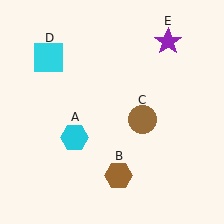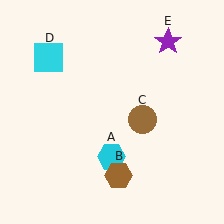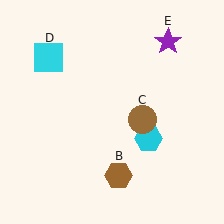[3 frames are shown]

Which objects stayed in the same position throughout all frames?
Brown hexagon (object B) and brown circle (object C) and cyan square (object D) and purple star (object E) remained stationary.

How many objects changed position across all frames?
1 object changed position: cyan hexagon (object A).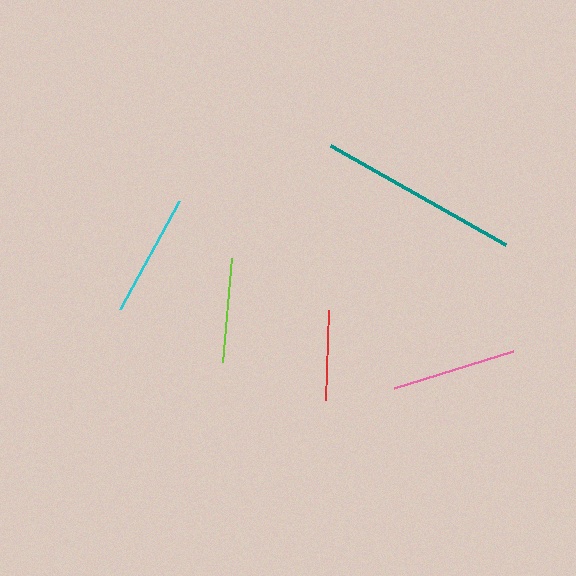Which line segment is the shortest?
The red line is the shortest at approximately 90 pixels.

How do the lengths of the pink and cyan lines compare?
The pink and cyan lines are approximately the same length.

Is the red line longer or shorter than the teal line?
The teal line is longer than the red line.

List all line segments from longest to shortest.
From longest to shortest: teal, pink, cyan, lime, red.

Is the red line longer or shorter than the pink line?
The pink line is longer than the red line.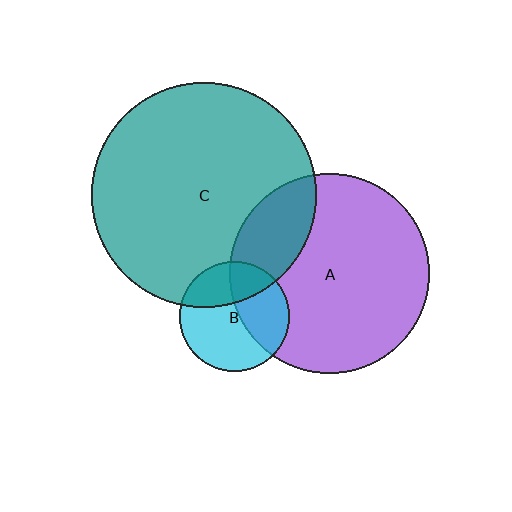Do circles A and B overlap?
Yes.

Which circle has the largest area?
Circle C (teal).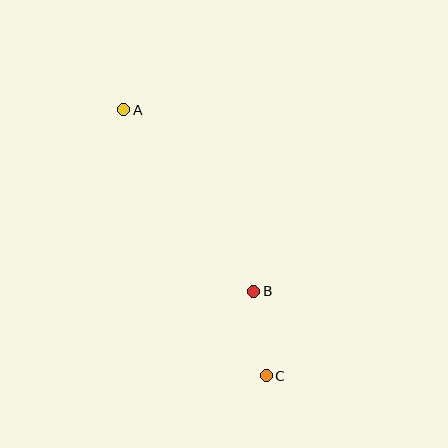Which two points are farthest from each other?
Points A and C are farthest from each other.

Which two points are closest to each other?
Points B and C are closest to each other.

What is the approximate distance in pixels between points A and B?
The distance between A and B is approximately 223 pixels.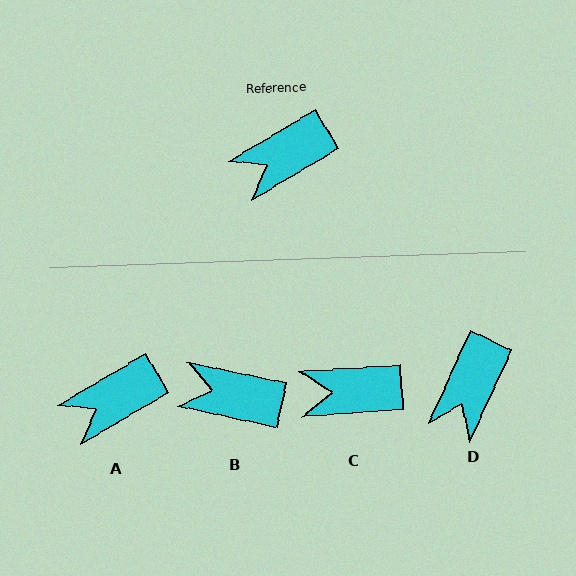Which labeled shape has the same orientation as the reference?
A.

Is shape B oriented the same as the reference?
No, it is off by about 43 degrees.